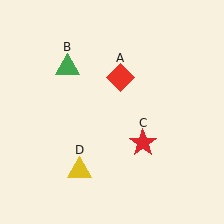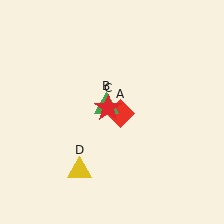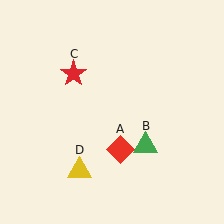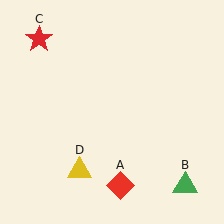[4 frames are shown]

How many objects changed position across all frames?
3 objects changed position: red diamond (object A), green triangle (object B), red star (object C).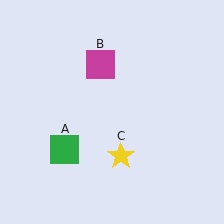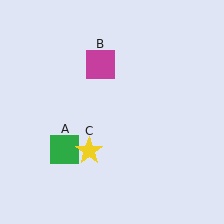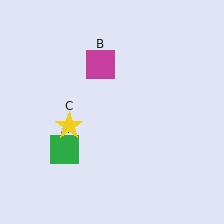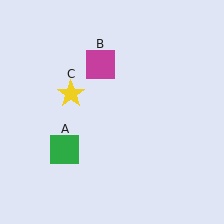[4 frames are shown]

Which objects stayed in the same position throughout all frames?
Green square (object A) and magenta square (object B) remained stationary.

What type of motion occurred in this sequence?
The yellow star (object C) rotated clockwise around the center of the scene.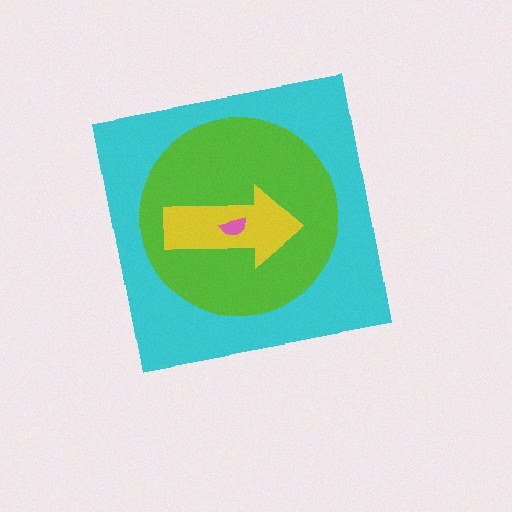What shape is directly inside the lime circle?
The yellow arrow.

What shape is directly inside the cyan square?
The lime circle.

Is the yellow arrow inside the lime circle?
Yes.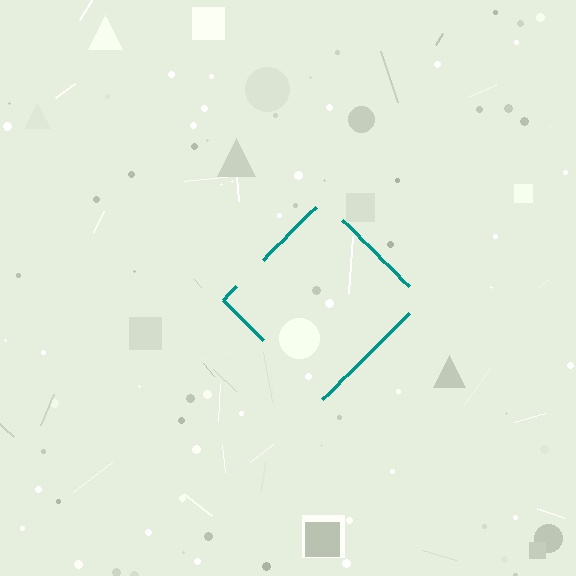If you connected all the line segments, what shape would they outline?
They would outline a diamond.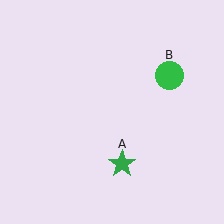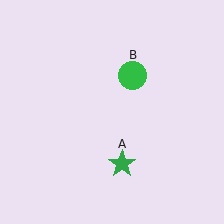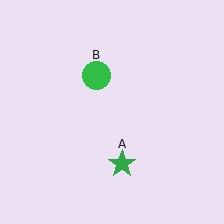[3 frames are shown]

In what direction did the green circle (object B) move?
The green circle (object B) moved left.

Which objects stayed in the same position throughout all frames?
Green star (object A) remained stationary.